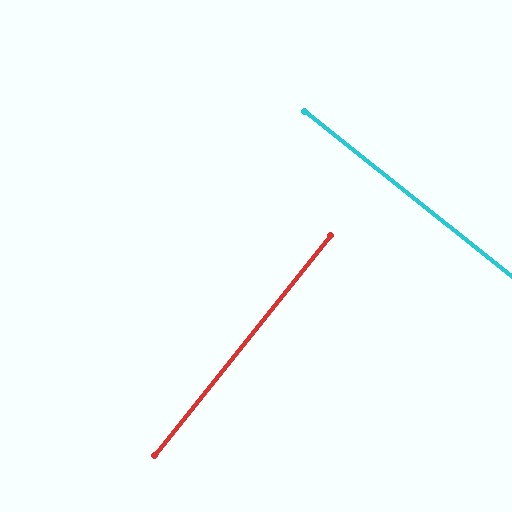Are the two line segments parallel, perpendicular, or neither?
Perpendicular — they meet at approximately 90°.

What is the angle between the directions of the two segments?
Approximately 90 degrees.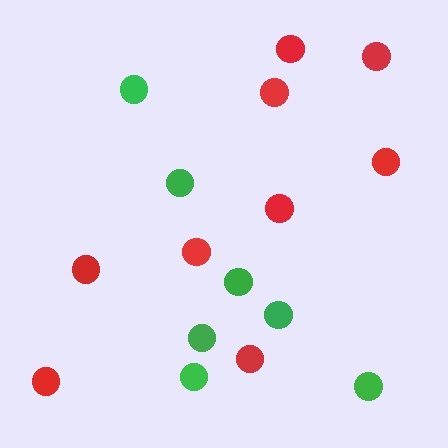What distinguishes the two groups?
There are 2 groups: one group of red circles (9) and one group of green circles (7).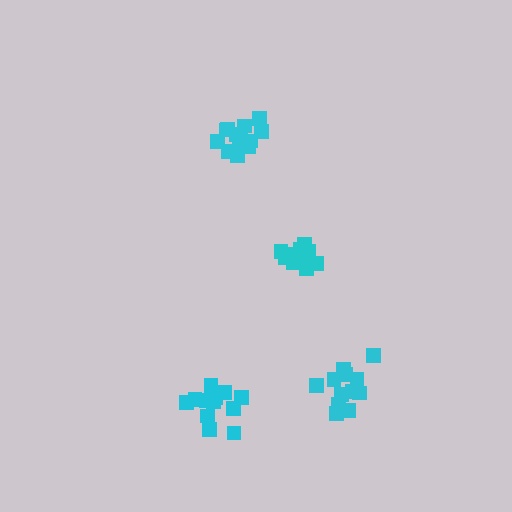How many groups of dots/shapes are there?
There are 4 groups.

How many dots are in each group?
Group 1: 13 dots, Group 2: 12 dots, Group 3: 12 dots, Group 4: 14 dots (51 total).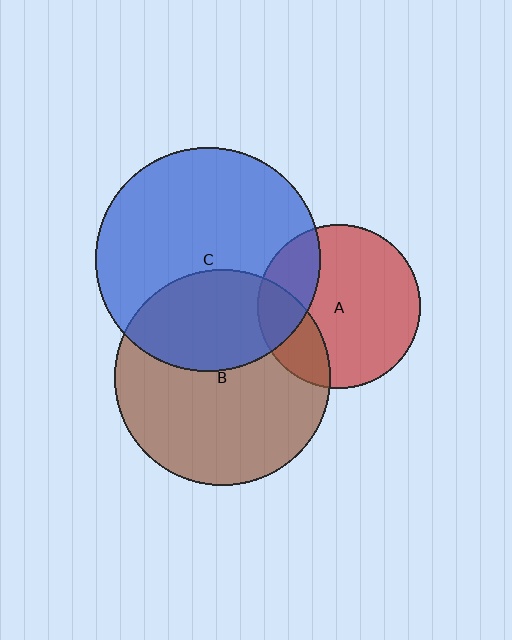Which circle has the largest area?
Circle C (blue).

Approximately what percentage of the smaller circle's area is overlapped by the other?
Approximately 25%.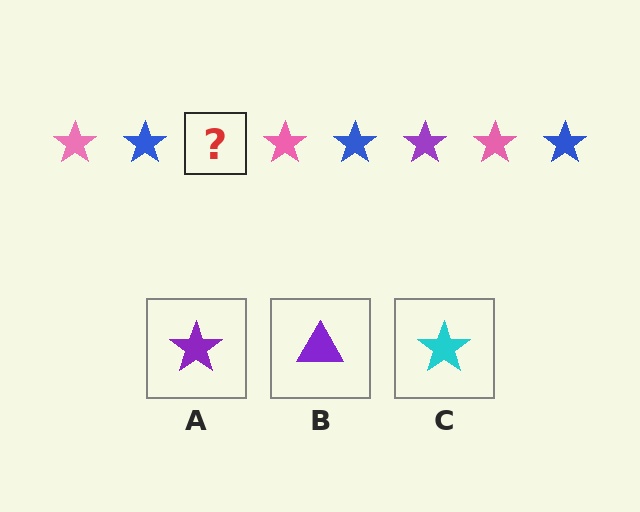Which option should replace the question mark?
Option A.